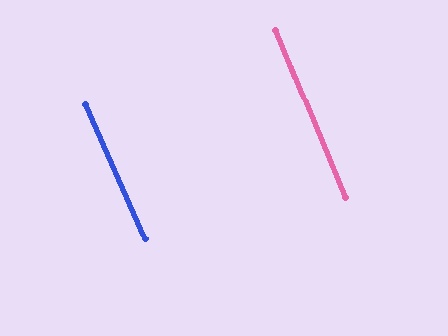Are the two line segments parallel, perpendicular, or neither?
Parallel — their directions differ by only 1.5°.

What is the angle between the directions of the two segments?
Approximately 2 degrees.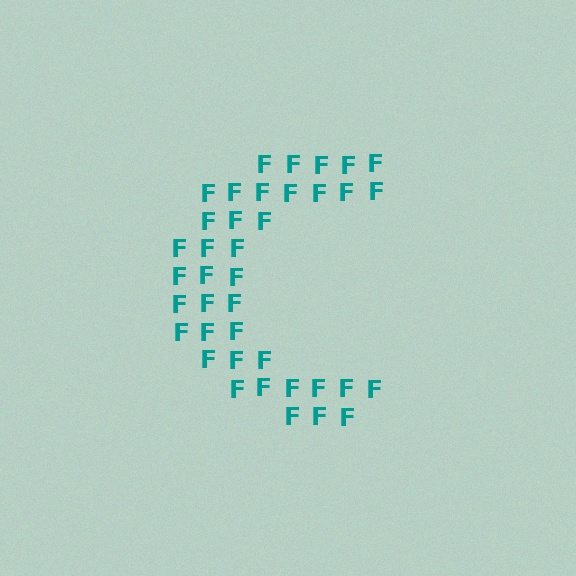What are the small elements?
The small elements are letter F's.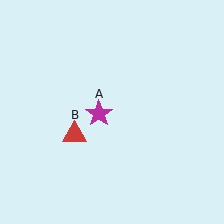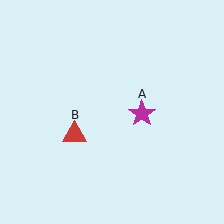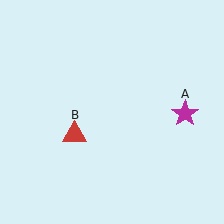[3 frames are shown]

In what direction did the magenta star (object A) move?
The magenta star (object A) moved right.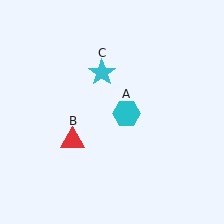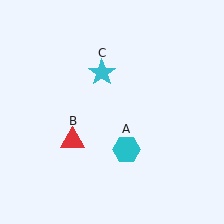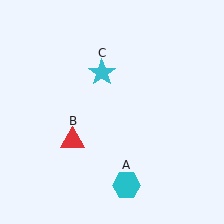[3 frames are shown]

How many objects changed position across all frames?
1 object changed position: cyan hexagon (object A).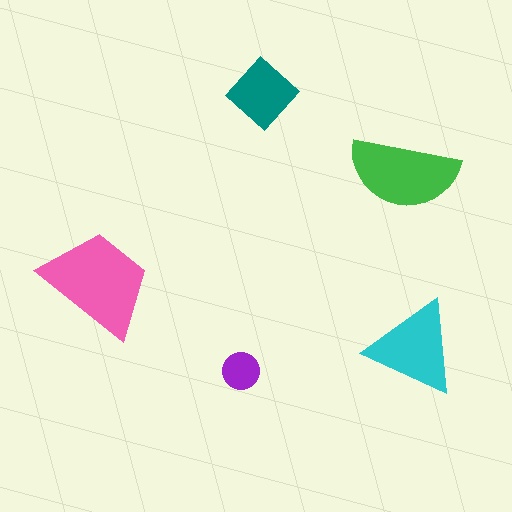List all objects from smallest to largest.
The purple circle, the teal diamond, the cyan triangle, the green semicircle, the pink trapezoid.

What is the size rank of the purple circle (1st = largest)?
5th.